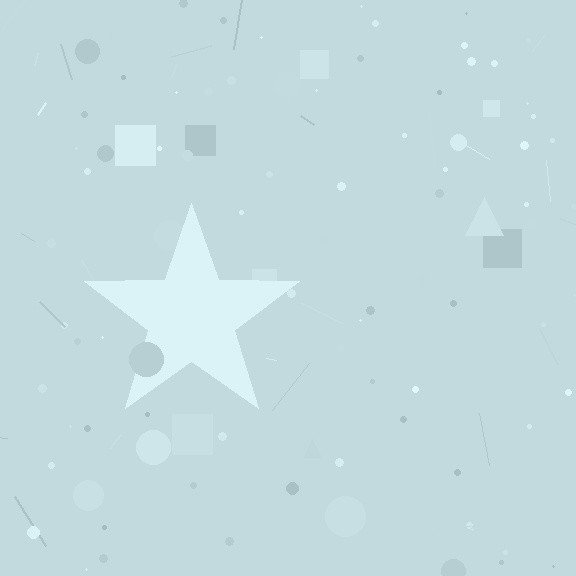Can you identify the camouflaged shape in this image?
The camouflaged shape is a star.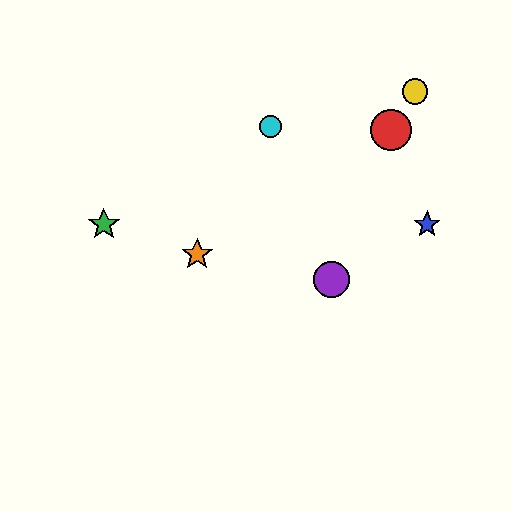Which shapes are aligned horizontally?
The blue star, the green star are aligned horizontally.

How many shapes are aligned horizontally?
2 shapes (the blue star, the green star) are aligned horizontally.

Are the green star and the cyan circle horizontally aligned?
No, the green star is at y≈224 and the cyan circle is at y≈127.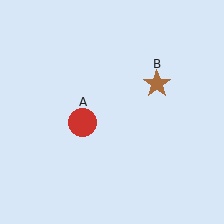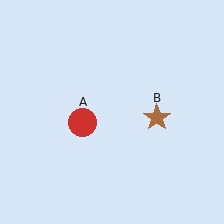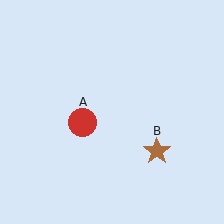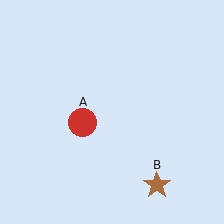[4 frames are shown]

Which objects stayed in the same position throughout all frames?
Red circle (object A) remained stationary.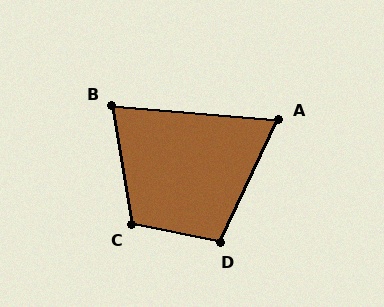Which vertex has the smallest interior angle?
A, at approximately 69 degrees.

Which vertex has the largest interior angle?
C, at approximately 111 degrees.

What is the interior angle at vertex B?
Approximately 76 degrees (acute).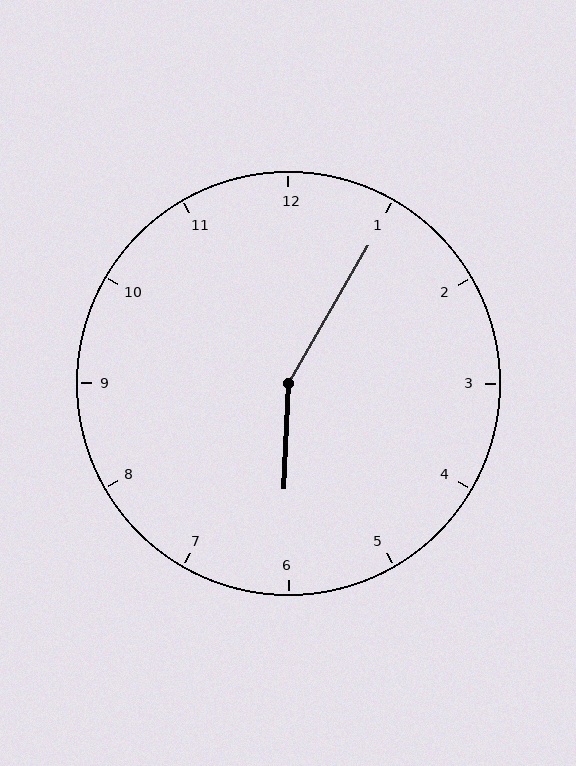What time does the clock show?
6:05.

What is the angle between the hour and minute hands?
Approximately 152 degrees.